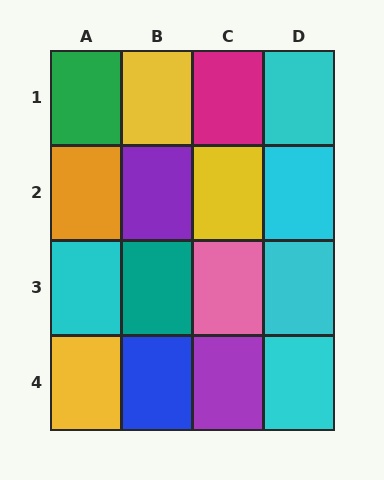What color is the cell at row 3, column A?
Cyan.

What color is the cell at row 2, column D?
Cyan.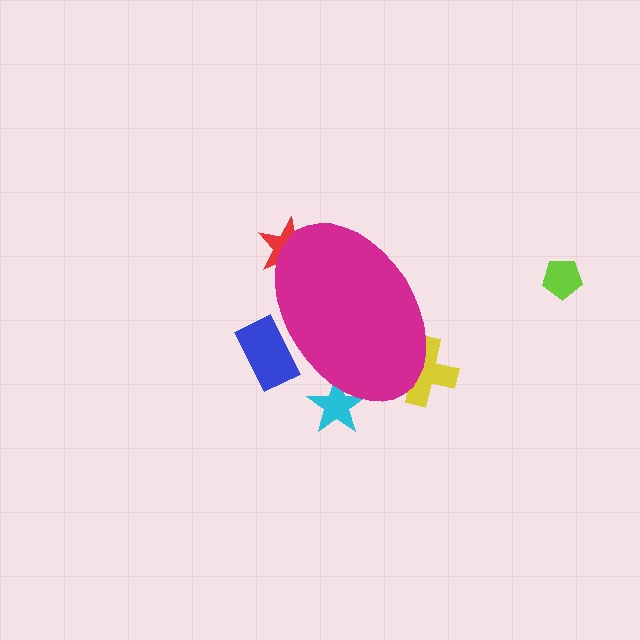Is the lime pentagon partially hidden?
No, the lime pentagon is fully visible.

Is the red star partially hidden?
Yes, the red star is partially hidden behind the magenta ellipse.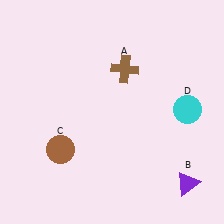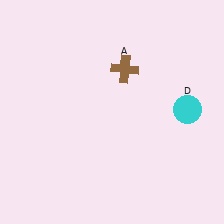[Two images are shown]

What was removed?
The purple triangle (B), the brown circle (C) were removed in Image 2.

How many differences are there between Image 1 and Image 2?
There are 2 differences between the two images.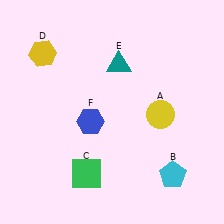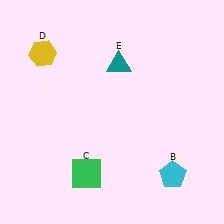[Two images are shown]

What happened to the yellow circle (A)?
The yellow circle (A) was removed in Image 2. It was in the bottom-right area of Image 1.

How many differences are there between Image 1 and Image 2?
There are 2 differences between the two images.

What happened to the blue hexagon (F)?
The blue hexagon (F) was removed in Image 2. It was in the bottom-left area of Image 1.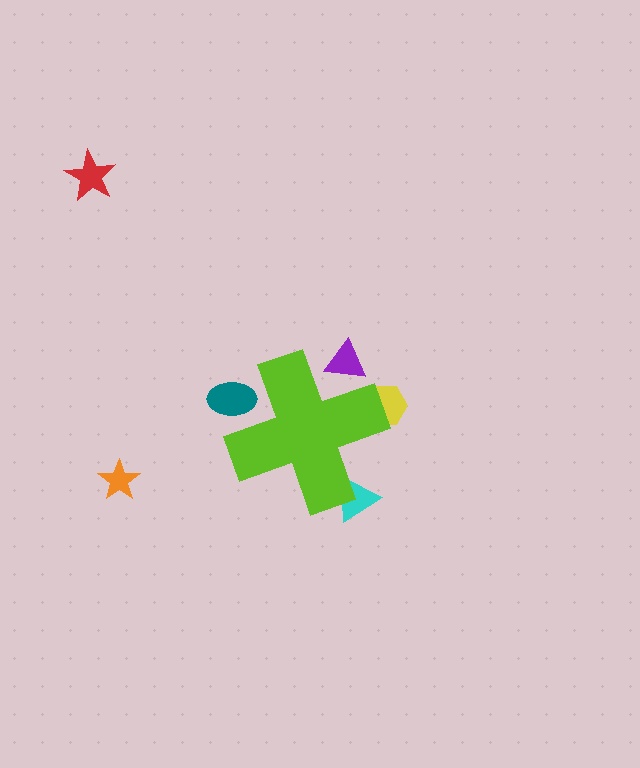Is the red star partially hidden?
No, the red star is fully visible.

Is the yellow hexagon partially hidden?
Yes, the yellow hexagon is partially hidden behind the lime cross.